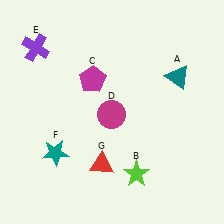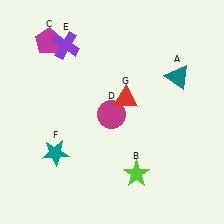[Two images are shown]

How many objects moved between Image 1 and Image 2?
3 objects moved between the two images.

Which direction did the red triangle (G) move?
The red triangle (G) moved up.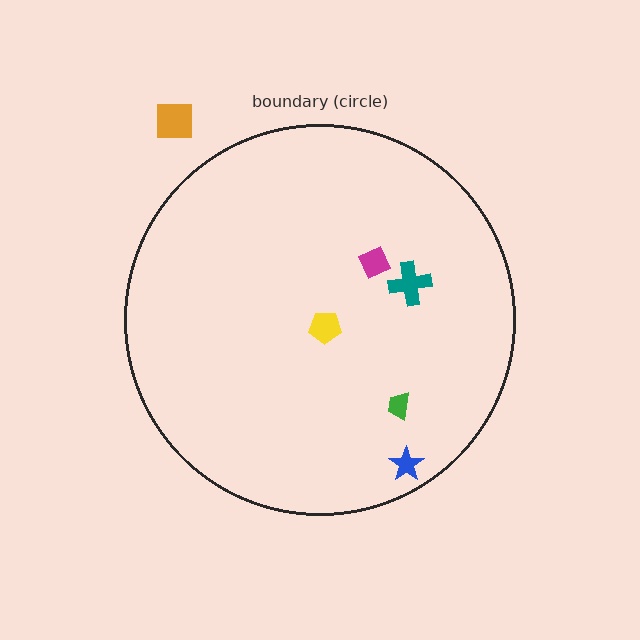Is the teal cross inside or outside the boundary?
Inside.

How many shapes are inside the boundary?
5 inside, 1 outside.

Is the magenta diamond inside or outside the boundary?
Inside.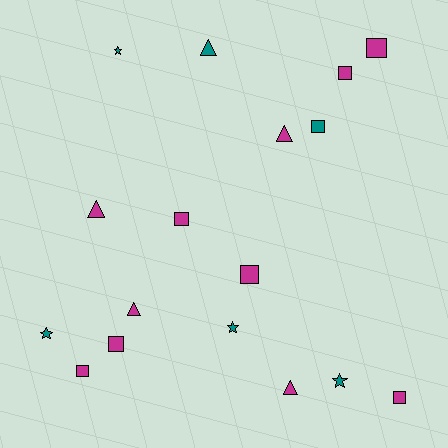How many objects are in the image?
There are 17 objects.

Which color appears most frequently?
Magenta, with 11 objects.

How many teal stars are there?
There are 4 teal stars.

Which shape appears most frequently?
Square, with 8 objects.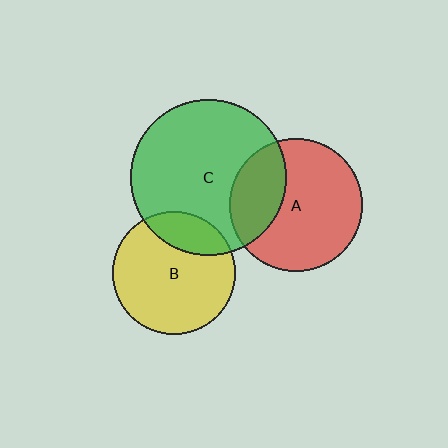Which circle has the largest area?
Circle C (green).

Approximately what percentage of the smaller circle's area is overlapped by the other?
Approximately 30%.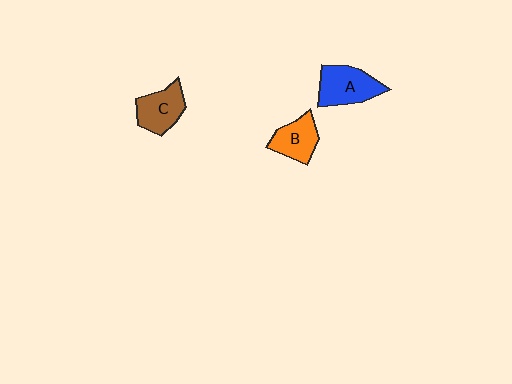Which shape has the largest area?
Shape A (blue).